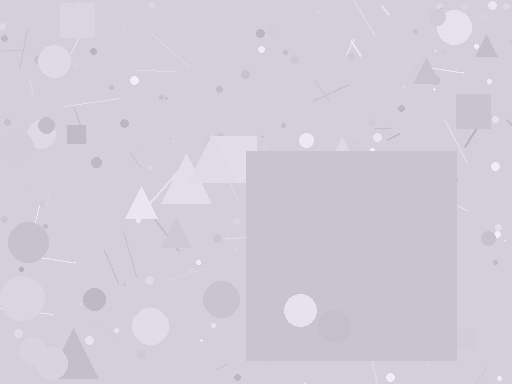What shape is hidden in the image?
A square is hidden in the image.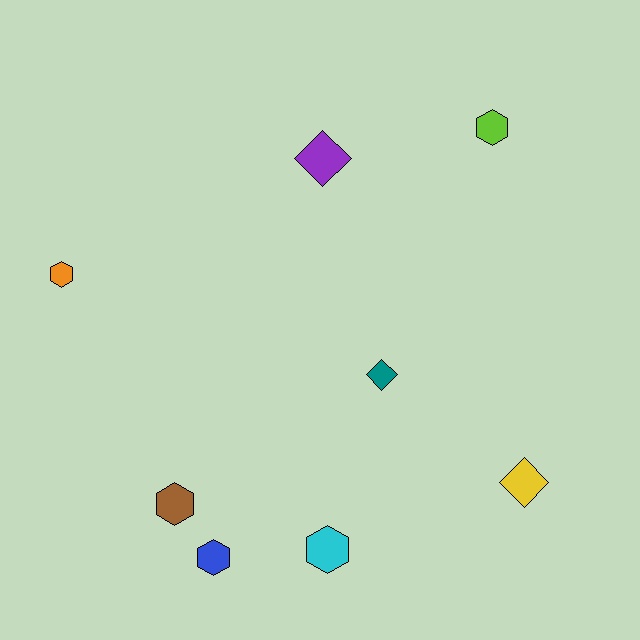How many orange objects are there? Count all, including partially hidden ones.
There is 1 orange object.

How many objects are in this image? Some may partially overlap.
There are 8 objects.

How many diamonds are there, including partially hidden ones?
There are 3 diamonds.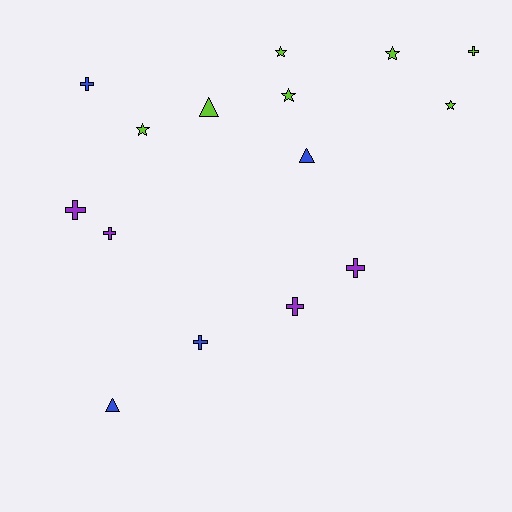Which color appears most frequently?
Lime, with 7 objects.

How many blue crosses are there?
There are 2 blue crosses.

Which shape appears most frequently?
Cross, with 7 objects.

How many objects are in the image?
There are 15 objects.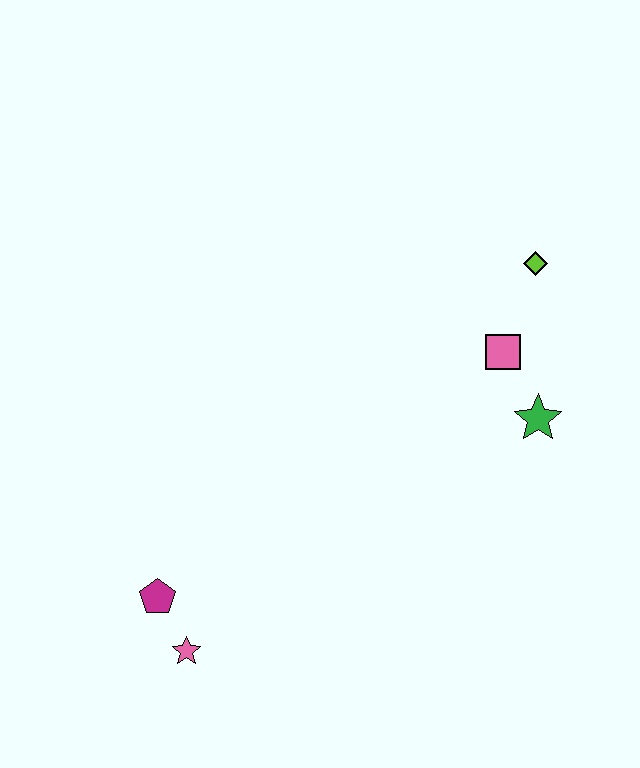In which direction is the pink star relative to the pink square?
The pink star is to the left of the pink square.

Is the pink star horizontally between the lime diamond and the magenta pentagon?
Yes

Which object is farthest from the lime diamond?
The pink star is farthest from the lime diamond.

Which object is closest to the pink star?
The magenta pentagon is closest to the pink star.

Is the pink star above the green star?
No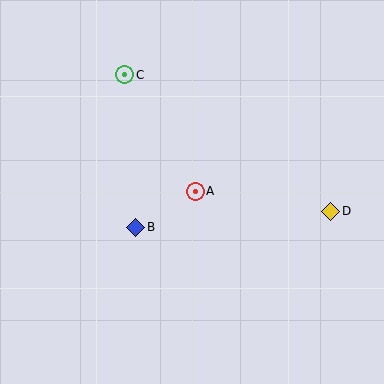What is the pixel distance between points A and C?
The distance between A and C is 136 pixels.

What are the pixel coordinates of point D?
Point D is at (331, 211).